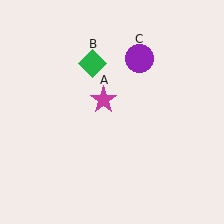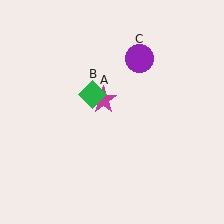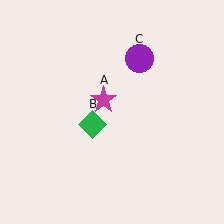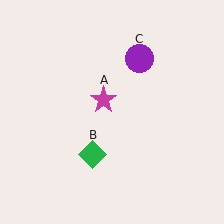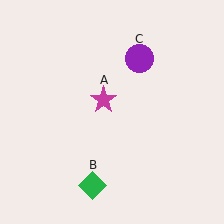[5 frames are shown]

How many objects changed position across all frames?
1 object changed position: green diamond (object B).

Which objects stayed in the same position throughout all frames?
Magenta star (object A) and purple circle (object C) remained stationary.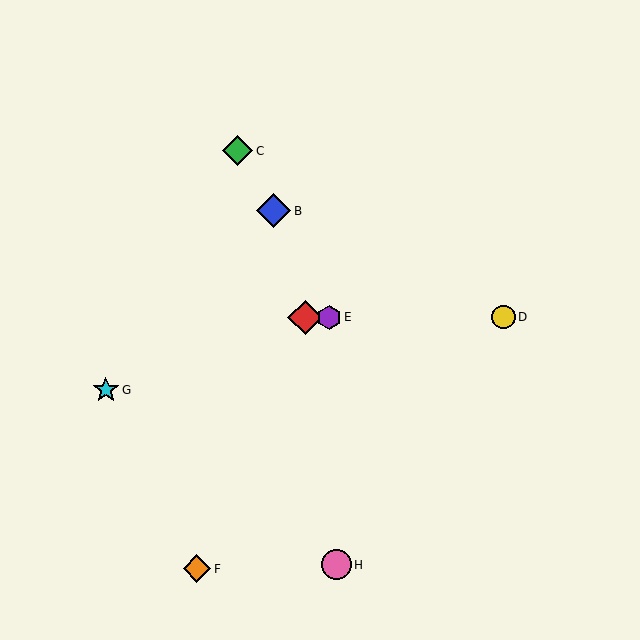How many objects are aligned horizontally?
3 objects (A, D, E) are aligned horizontally.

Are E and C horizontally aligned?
No, E is at y≈317 and C is at y≈151.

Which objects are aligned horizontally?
Objects A, D, E are aligned horizontally.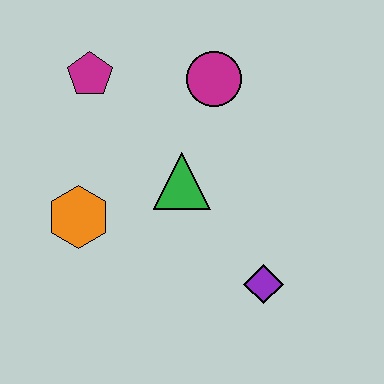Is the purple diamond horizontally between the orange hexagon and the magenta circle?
No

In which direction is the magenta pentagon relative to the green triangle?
The magenta pentagon is above the green triangle.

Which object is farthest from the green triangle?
The magenta pentagon is farthest from the green triangle.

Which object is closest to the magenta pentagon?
The magenta circle is closest to the magenta pentagon.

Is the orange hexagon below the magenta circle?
Yes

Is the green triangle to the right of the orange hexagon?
Yes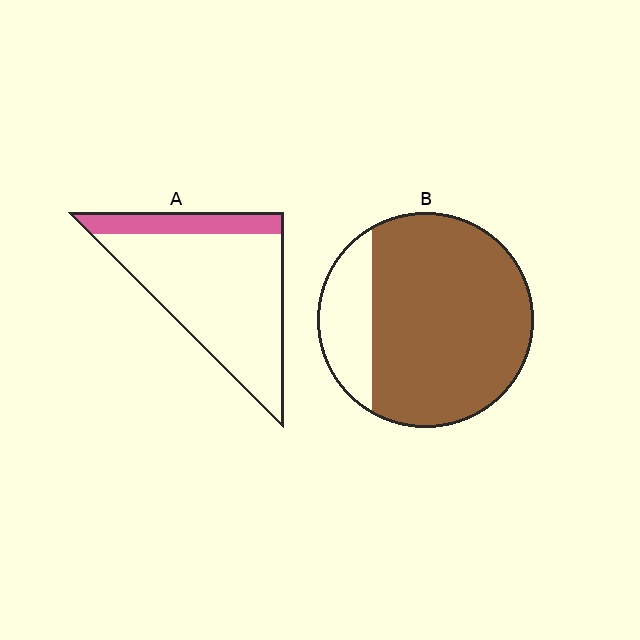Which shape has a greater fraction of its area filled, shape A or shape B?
Shape B.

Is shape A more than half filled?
No.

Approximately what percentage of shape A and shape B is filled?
A is approximately 20% and B is approximately 80%.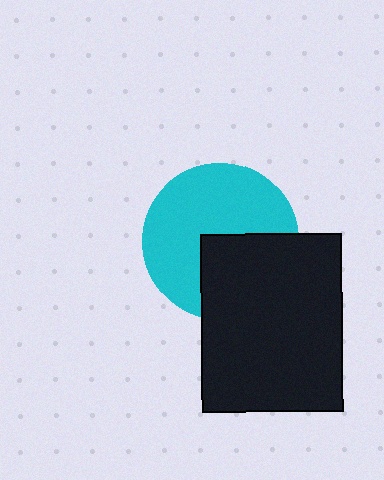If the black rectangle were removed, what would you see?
You would see the complete cyan circle.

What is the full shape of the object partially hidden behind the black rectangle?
The partially hidden object is a cyan circle.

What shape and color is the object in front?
The object in front is a black rectangle.